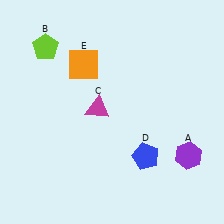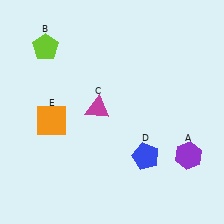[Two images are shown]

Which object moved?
The orange square (E) moved down.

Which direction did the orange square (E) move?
The orange square (E) moved down.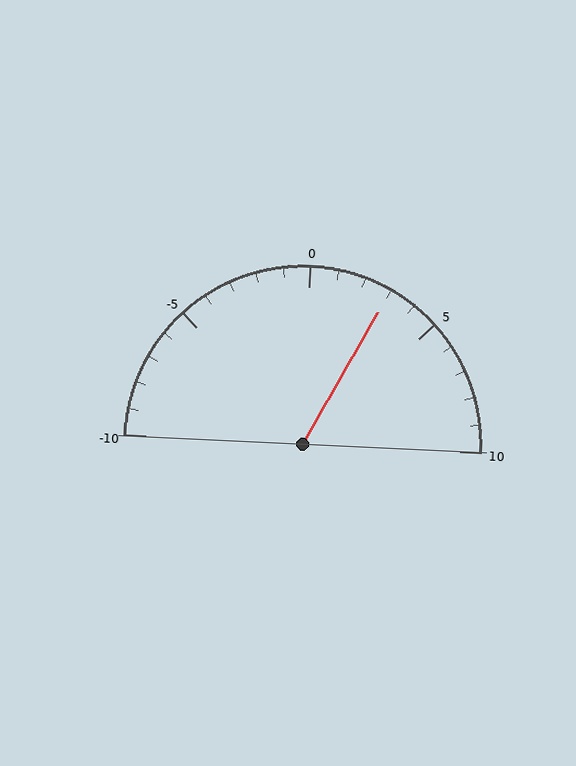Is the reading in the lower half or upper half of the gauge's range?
The reading is in the upper half of the range (-10 to 10).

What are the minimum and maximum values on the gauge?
The gauge ranges from -10 to 10.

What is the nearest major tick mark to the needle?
The nearest major tick mark is 5.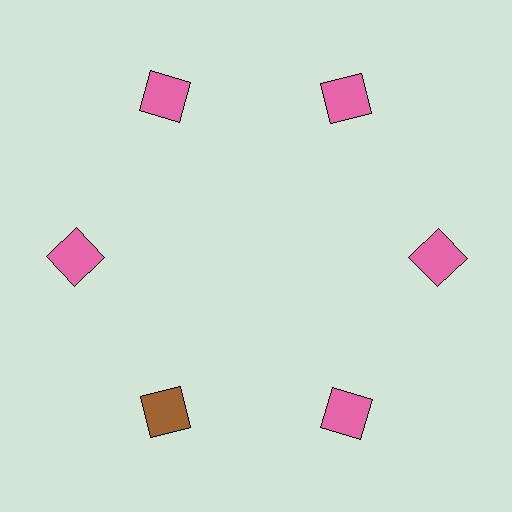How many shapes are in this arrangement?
There are 6 shapes arranged in a ring pattern.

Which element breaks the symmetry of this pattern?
The brown square at roughly the 7 o'clock position breaks the symmetry. All other shapes are pink squares.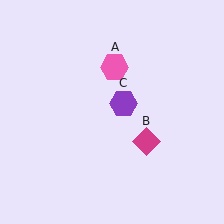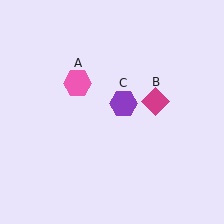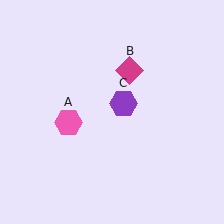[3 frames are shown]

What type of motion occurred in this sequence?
The pink hexagon (object A), magenta diamond (object B) rotated counterclockwise around the center of the scene.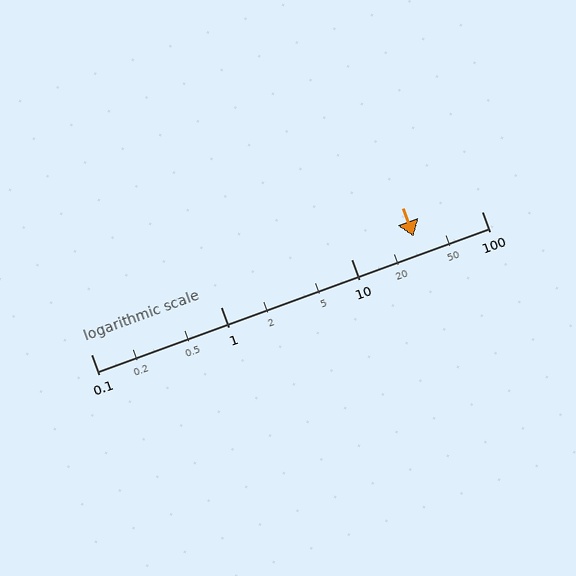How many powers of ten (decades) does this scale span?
The scale spans 3 decades, from 0.1 to 100.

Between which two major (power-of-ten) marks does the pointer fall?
The pointer is between 10 and 100.